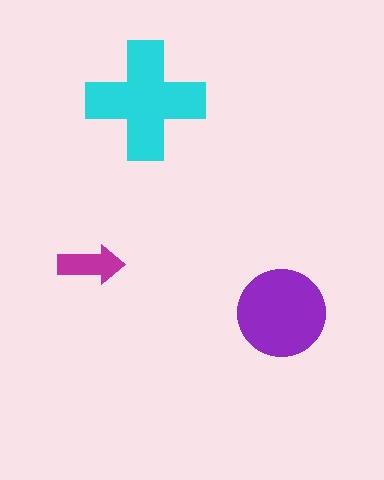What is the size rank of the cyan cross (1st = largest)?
1st.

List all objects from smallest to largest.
The magenta arrow, the purple circle, the cyan cross.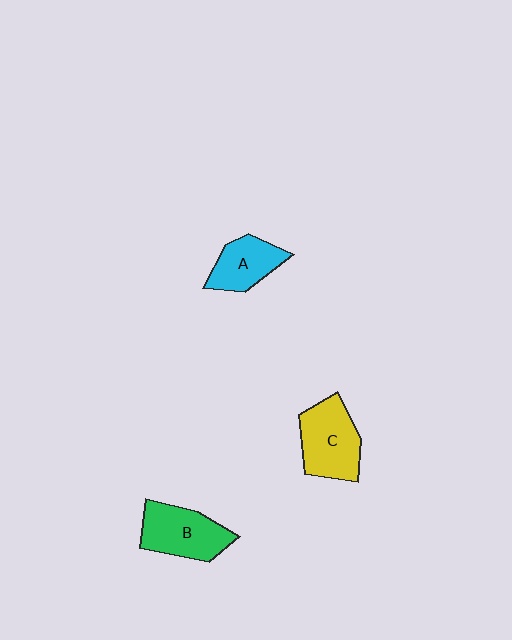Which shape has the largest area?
Shape C (yellow).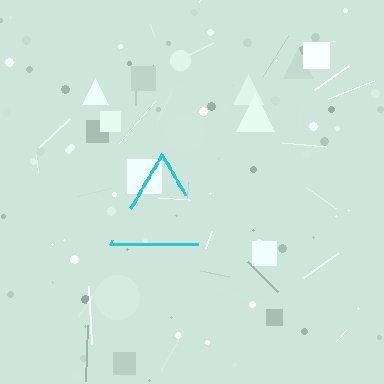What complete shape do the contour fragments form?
The contour fragments form a triangle.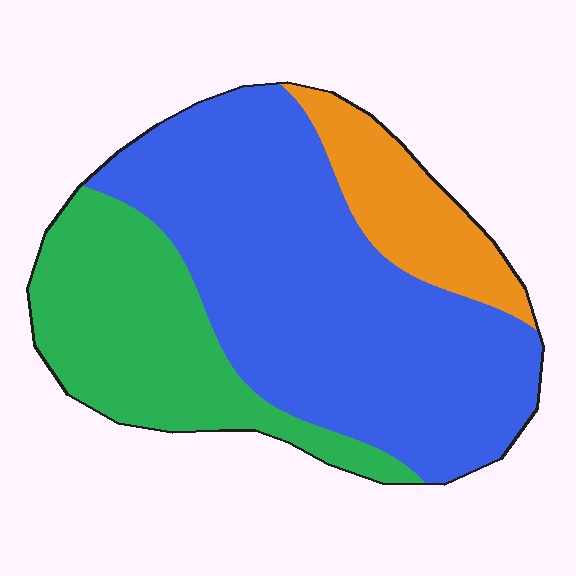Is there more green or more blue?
Blue.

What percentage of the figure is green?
Green covers 28% of the figure.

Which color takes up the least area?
Orange, at roughly 15%.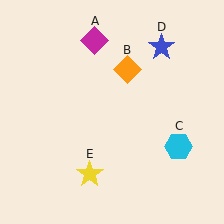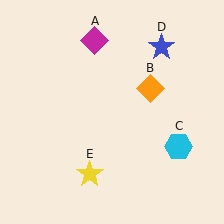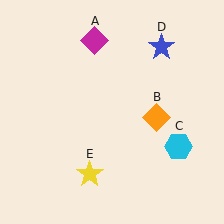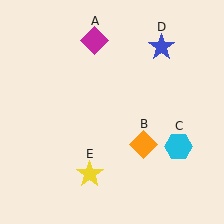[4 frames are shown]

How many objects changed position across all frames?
1 object changed position: orange diamond (object B).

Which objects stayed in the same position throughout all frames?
Magenta diamond (object A) and cyan hexagon (object C) and blue star (object D) and yellow star (object E) remained stationary.